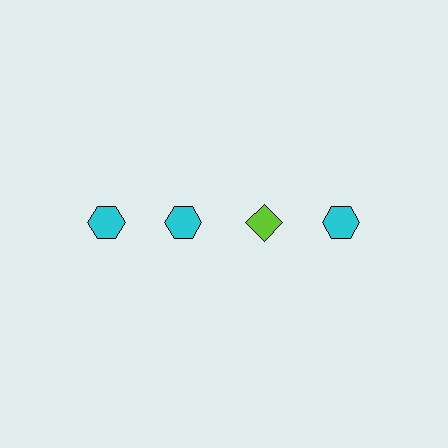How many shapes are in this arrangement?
There are 4 shapes arranged in a grid pattern.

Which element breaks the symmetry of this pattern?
The lime diamond in the top row, center column breaks the symmetry. All other shapes are cyan hexagons.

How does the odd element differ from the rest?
It differs in both color (lime instead of cyan) and shape (diamond instead of hexagon).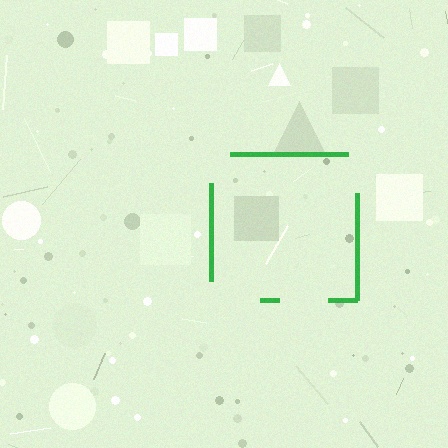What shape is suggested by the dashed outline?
The dashed outline suggests a square.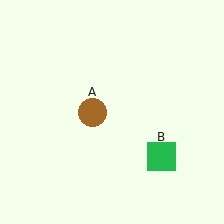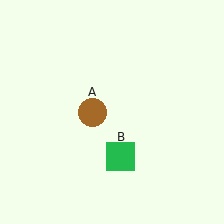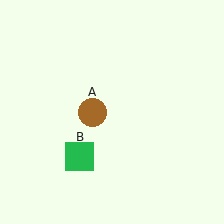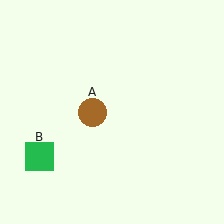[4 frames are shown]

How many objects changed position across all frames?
1 object changed position: green square (object B).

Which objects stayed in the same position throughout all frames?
Brown circle (object A) remained stationary.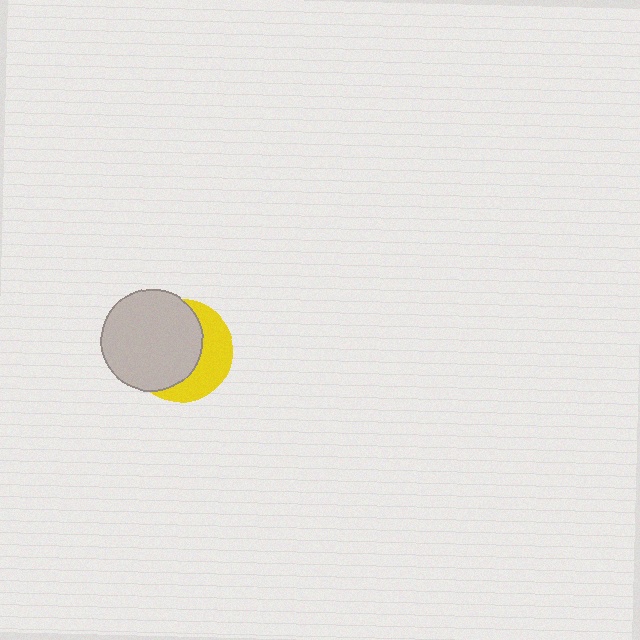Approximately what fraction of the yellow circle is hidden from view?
Roughly 62% of the yellow circle is hidden behind the light gray circle.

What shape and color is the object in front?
The object in front is a light gray circle.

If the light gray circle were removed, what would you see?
You would see the complete yellow circle.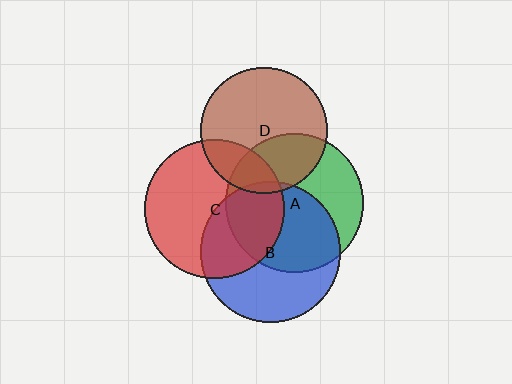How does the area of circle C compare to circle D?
Approximately 1.2 times.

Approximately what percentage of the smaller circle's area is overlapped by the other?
Approximately 30%.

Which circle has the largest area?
Circle B (blue).